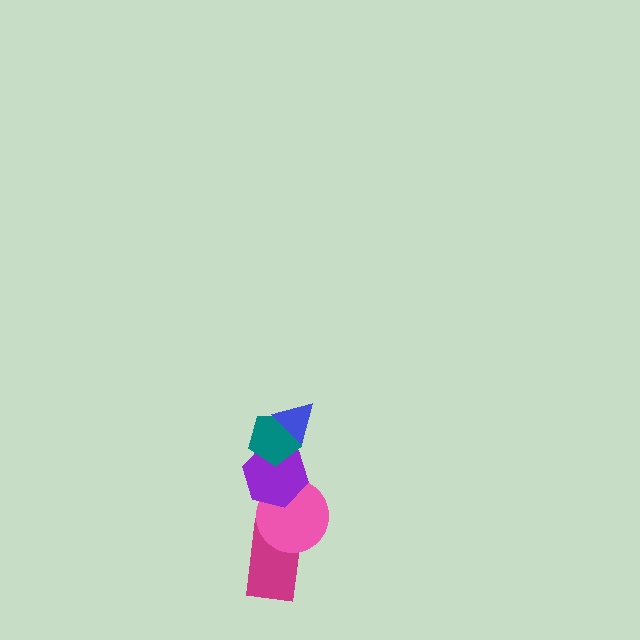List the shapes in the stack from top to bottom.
From top to bottom: the blue triangle, the teal pentagon, the purple hexagon, the pink circle, the magenta rectangle.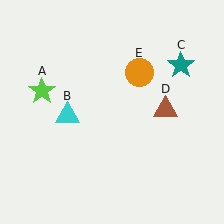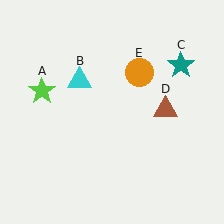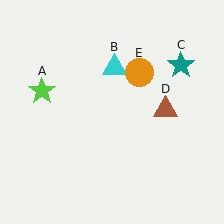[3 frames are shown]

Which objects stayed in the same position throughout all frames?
Lime star (object A) and teal star (object C) and brown triangle (object D) and orange circle (object E) remained stationary.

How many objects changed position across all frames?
1 object changed position: cyan triangle (object B).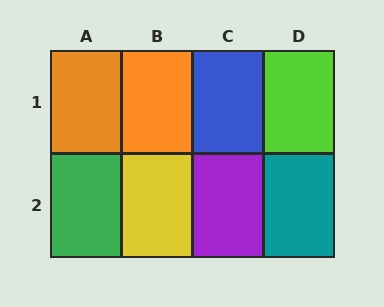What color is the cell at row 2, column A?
Green.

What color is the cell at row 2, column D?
Teal.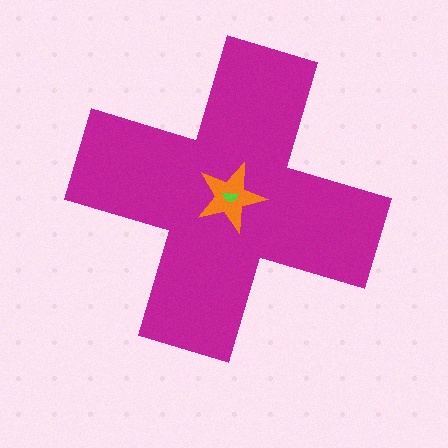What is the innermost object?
The lime semicircle.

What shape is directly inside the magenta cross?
The orange star.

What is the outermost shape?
The magenta cross.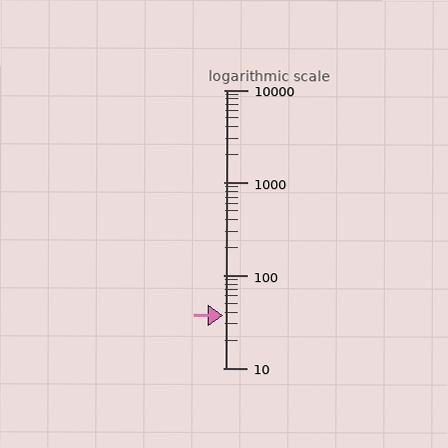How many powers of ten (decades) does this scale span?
The scale spans 3 decades, from 10 to 10000.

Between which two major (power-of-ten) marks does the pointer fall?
The pointer is between 10 and 100.